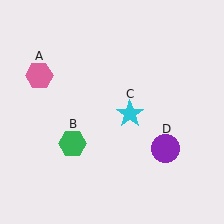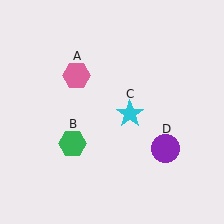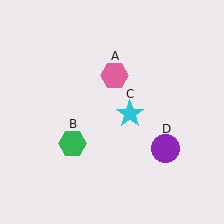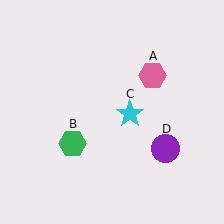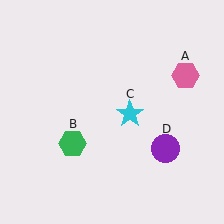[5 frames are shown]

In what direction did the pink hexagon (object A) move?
The pink hexagon (object A) moved right.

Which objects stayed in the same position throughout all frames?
Green hexagon (object B) and cyan star (object C) and purple circle (object D) remained stationary.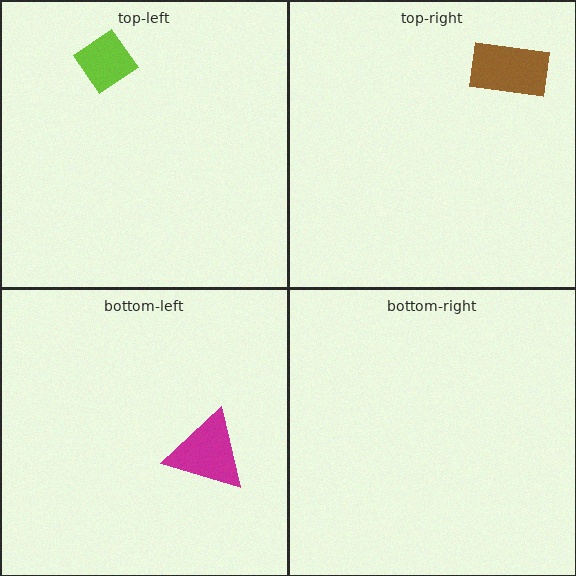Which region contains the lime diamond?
The top-left region.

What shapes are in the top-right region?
The brown rectangle.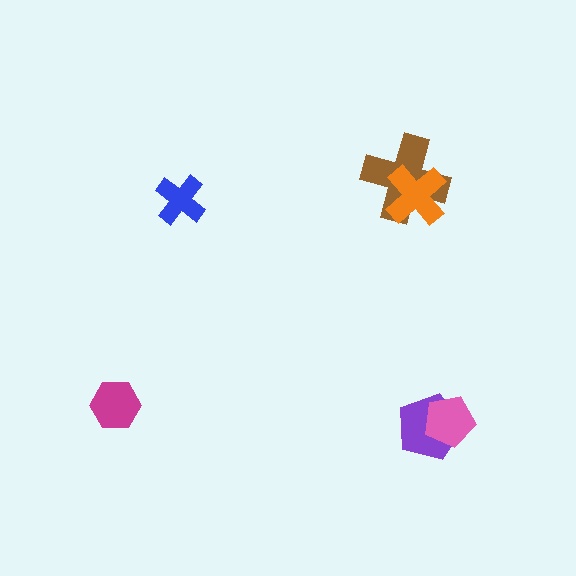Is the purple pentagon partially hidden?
Yes, it is partially covered by another shape.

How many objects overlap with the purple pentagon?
1 object overlaps with the purple pentagon.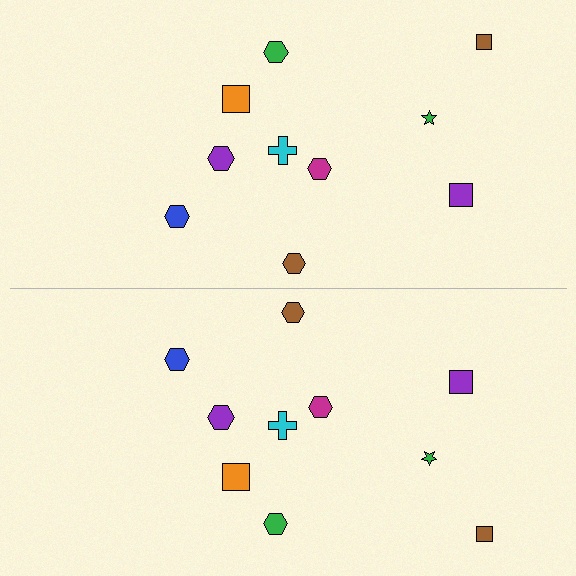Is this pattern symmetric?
Yes, this pattern has bilateral (reflection) symmetry.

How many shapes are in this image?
There are 20 shapes in this image.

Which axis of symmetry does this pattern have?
The pattern has a horizontal axis of symmetry running through the center of the image.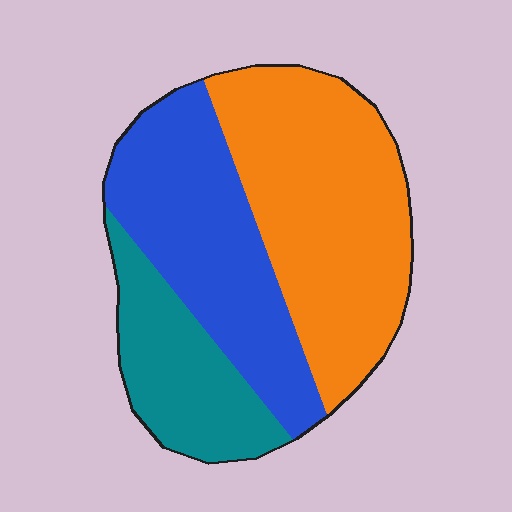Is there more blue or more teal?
Blue.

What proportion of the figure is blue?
Blue takes up about one third (1/3) of the figure.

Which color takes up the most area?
Orange, at roughly 45%.